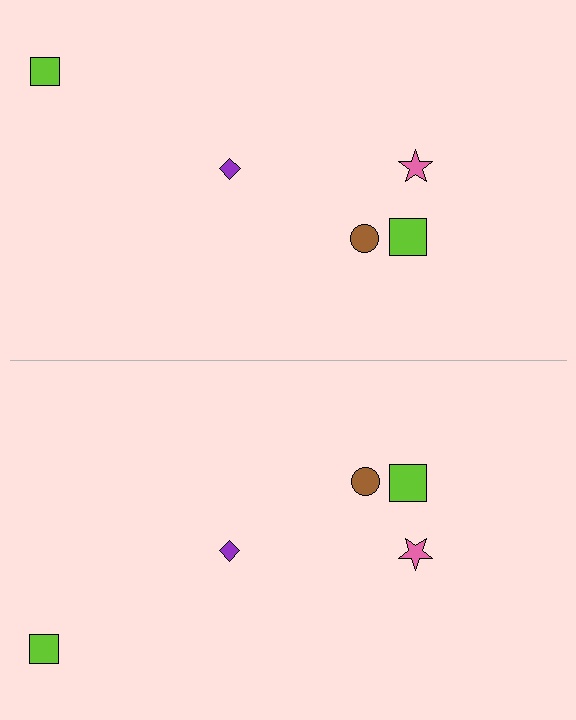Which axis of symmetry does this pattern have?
The pattern has a horizontal axis of symmetry running through the center of the image.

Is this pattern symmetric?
Yes, this pattern has bilateral (reflection) symmetry.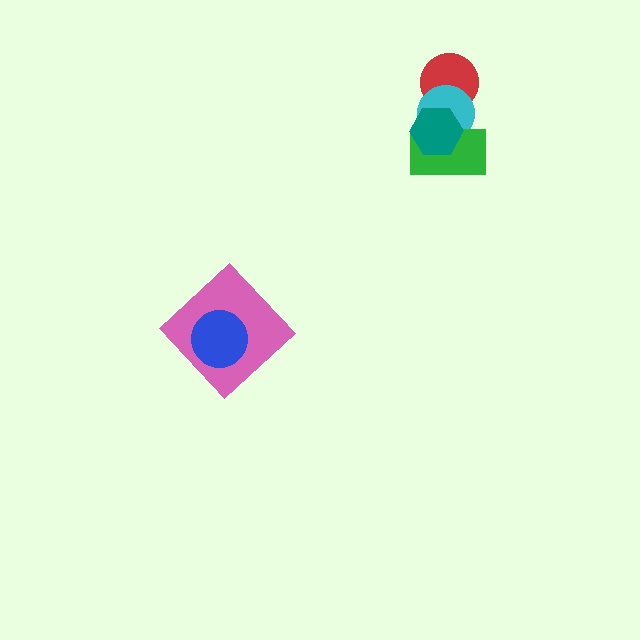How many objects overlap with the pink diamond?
1 object overlaps with the pink diamond.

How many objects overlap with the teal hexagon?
2 objects overlap with the teal hexagon.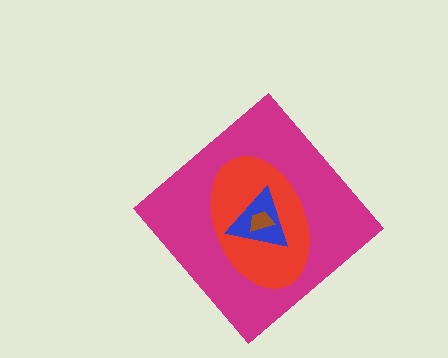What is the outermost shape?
The magenta diamond.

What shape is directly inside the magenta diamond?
The red ellipse.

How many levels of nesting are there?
4.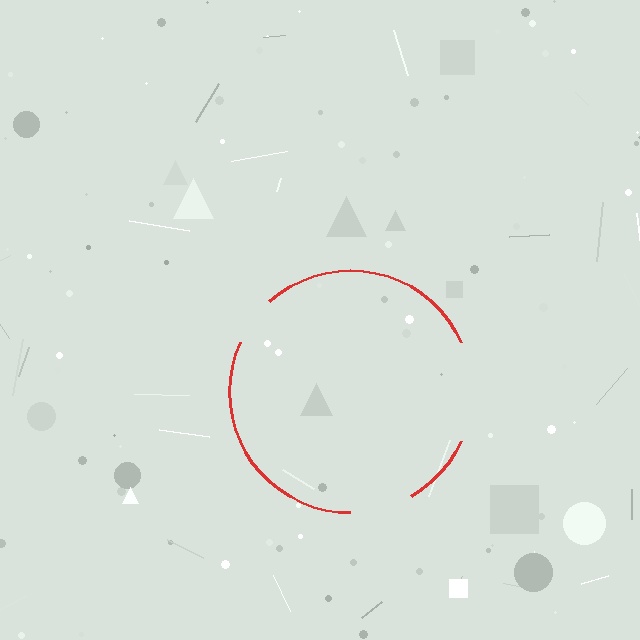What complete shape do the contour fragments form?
The contour fragments form a circle.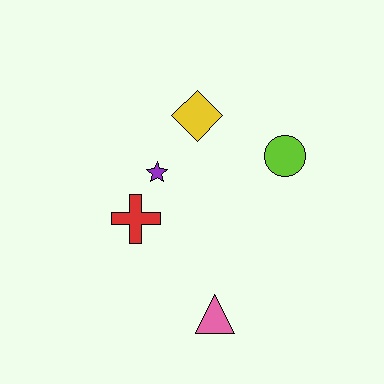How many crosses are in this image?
There is 1 cross.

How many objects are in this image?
There are 5 objects.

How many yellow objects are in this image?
There is 1 yellow object.